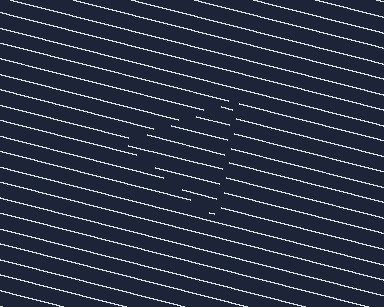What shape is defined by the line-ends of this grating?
An illusory triangle. The interior of the shape contains the same grating, shifted by half a period — the contour is defined by the phase discontinuity where line-ends from the inner and outer gratings abut.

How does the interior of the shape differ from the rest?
The interior of the shape contains the same grating, shifted by half a period — the contour is defined by the phase discontinuity where line-ends from the inner and outer gratings abut.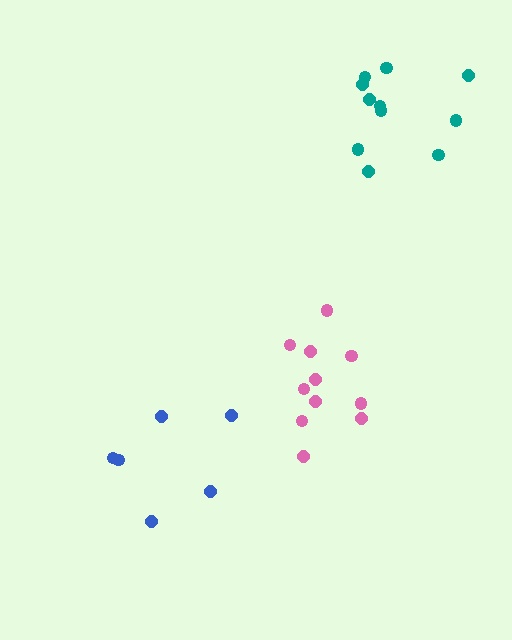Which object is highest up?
The teal cluster is topmost.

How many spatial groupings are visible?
There are 3 spatial groupings.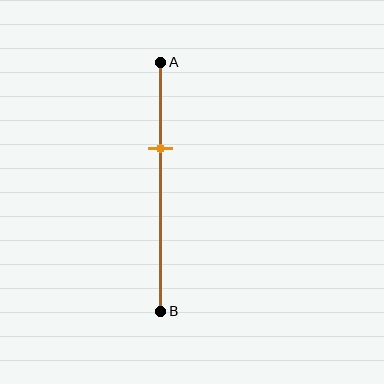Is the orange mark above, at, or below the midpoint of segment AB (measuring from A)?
The orange mark is above the midpoint of segment AB.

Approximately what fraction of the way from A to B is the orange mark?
The orange mark is approximately 35% of the way from A to B.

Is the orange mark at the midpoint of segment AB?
No, the mark is at about 35% from A, not at the 50% midpoint.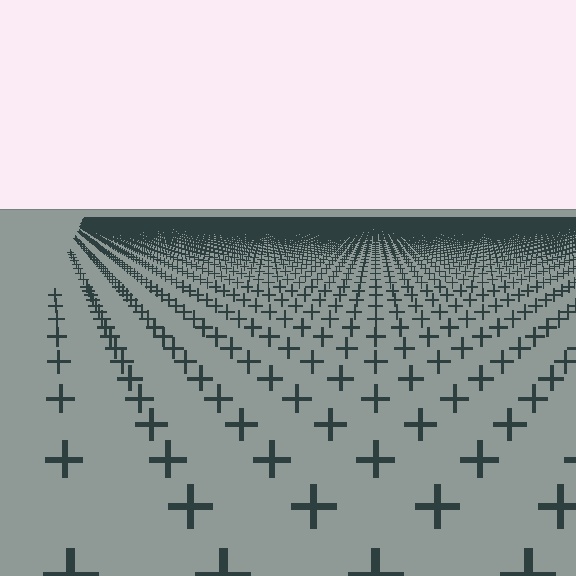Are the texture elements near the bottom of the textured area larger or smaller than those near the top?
Larger. Near the bottom, elements are closer to the viewer and appear at a bigger on-screen size.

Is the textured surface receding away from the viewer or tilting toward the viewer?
The surface is receding away from the viewer. Texture elements get smaller and denser toward the top.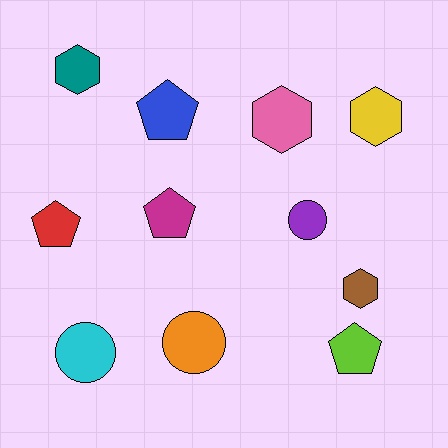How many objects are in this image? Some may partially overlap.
There are 11 objects.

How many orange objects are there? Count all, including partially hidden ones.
There is 1 orange object.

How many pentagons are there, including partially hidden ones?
There are 4 pentagons.